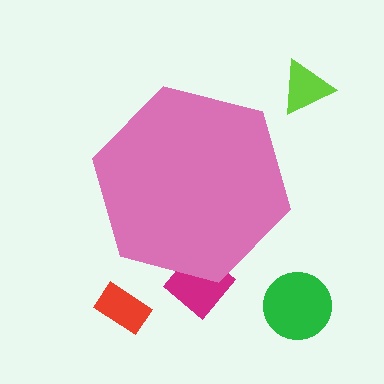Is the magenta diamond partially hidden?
Yes, the magenta diamond is partially hidden behind the pink hexagon.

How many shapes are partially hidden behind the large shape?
1 shape is partially hidden.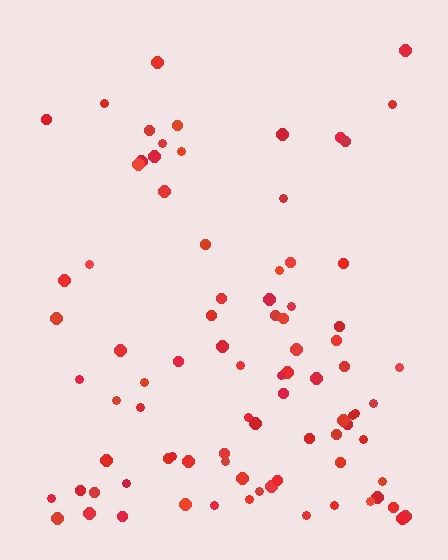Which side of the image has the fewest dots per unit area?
The top.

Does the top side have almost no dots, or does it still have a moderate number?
Still a moderate number, just noticeably fewer than the bottom.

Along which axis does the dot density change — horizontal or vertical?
Vertical.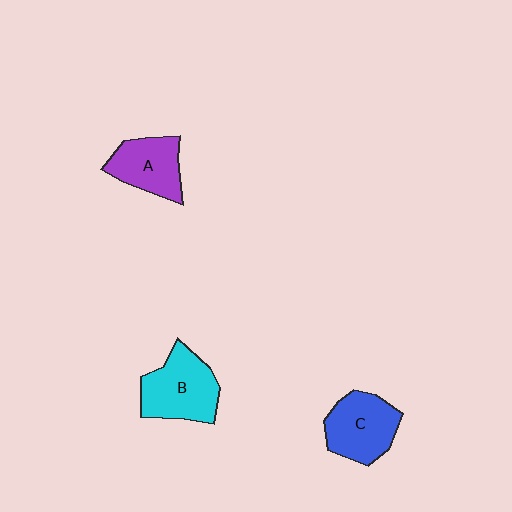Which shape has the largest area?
Shape B (cyan).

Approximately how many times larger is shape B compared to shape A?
Approximately 1.3 times.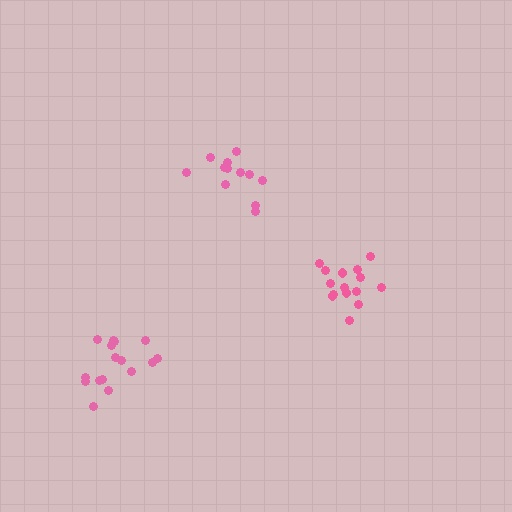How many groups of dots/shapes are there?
There are 3 groups.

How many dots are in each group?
Group 1: 12 dots, Group 2: 15 dots, Group 3: 16 dots (43 total).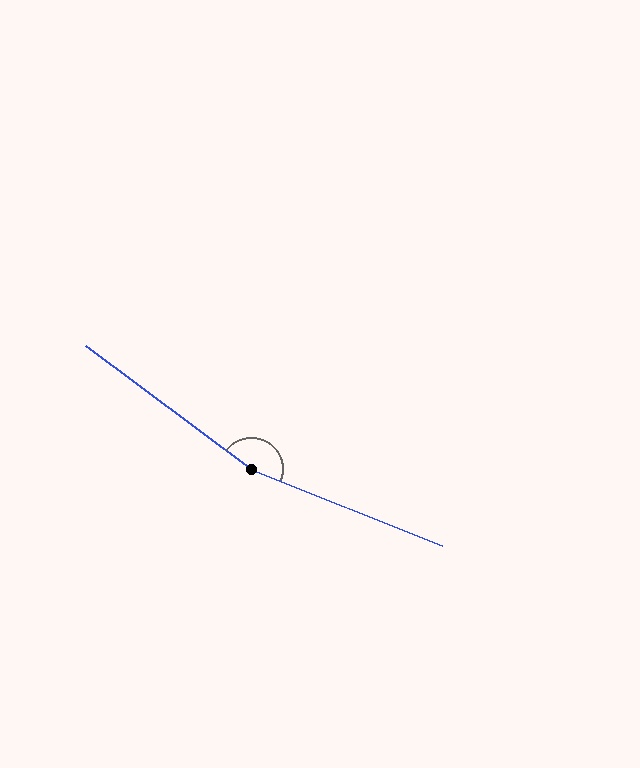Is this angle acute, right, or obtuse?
It is obtuse.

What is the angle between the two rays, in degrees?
Approximately 165 degrees.